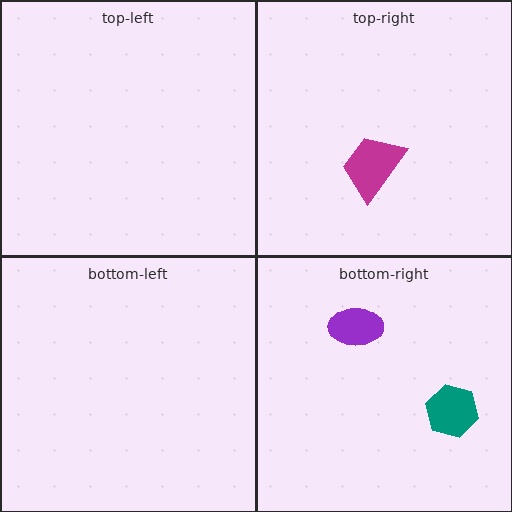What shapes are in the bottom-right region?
The teal hexagon, the purple ellipse.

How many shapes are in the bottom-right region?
2.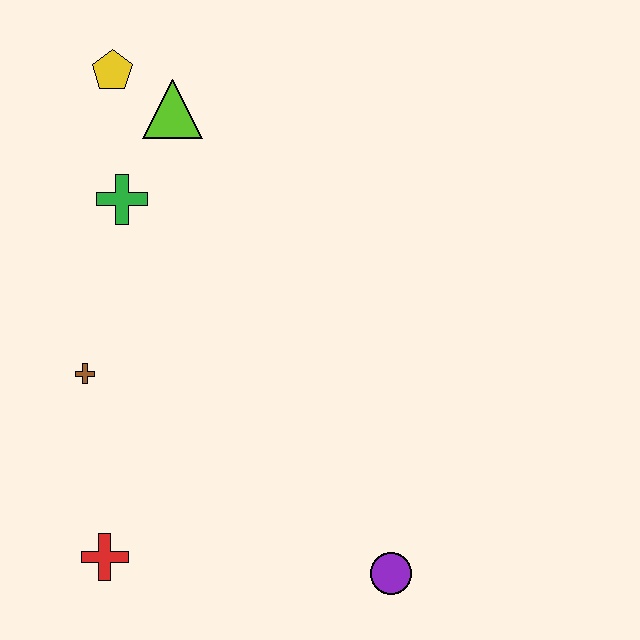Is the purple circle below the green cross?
Yes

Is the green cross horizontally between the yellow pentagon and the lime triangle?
Yes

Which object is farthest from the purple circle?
The yellow pentagon is farthest from the purple circle.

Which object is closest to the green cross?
The lime triangle is closest to the green cross.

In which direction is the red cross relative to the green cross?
The red cross is below the green cross.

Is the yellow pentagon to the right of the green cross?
No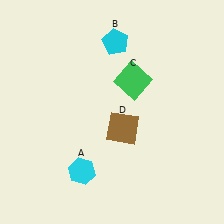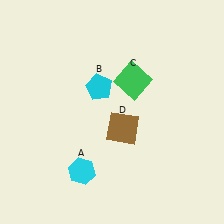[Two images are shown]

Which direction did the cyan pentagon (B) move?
The cyan pentagon (B) moved down.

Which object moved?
The cyan pentagon (B) moved down.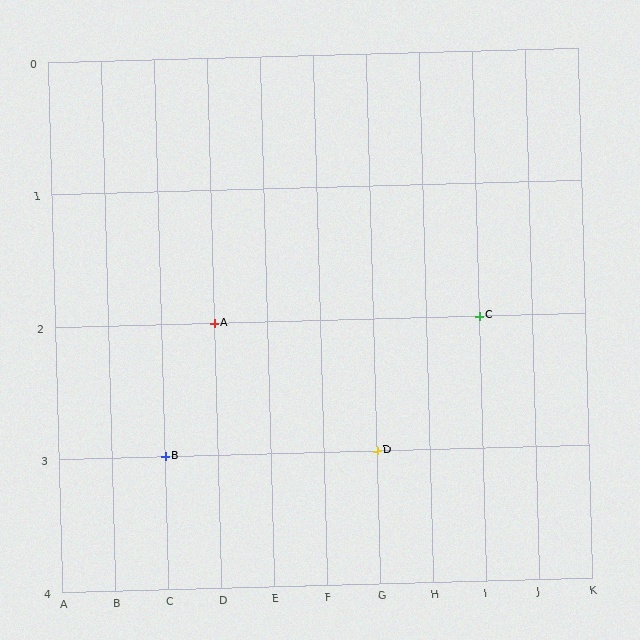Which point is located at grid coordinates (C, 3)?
Point B is at (C, 3).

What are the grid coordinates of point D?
Point D is at grid coordinates (G, 3).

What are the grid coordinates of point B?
Point B is at grid coordinates (C, 3).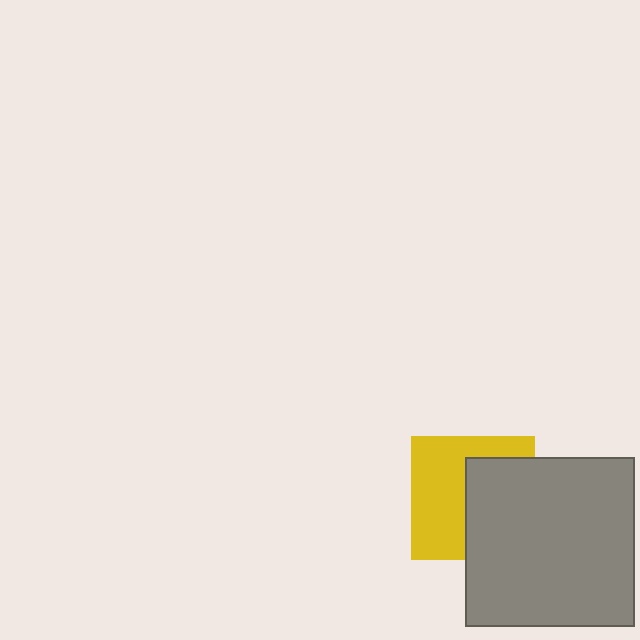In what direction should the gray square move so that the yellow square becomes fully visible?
The gray square should move right. That is the shortest direction to clear the overlap and leave the yellow square fully visible.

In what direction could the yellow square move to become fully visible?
The yellow square could move left. That would shift it out from behind the gray square entirely.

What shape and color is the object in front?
The object in front is a gray square.